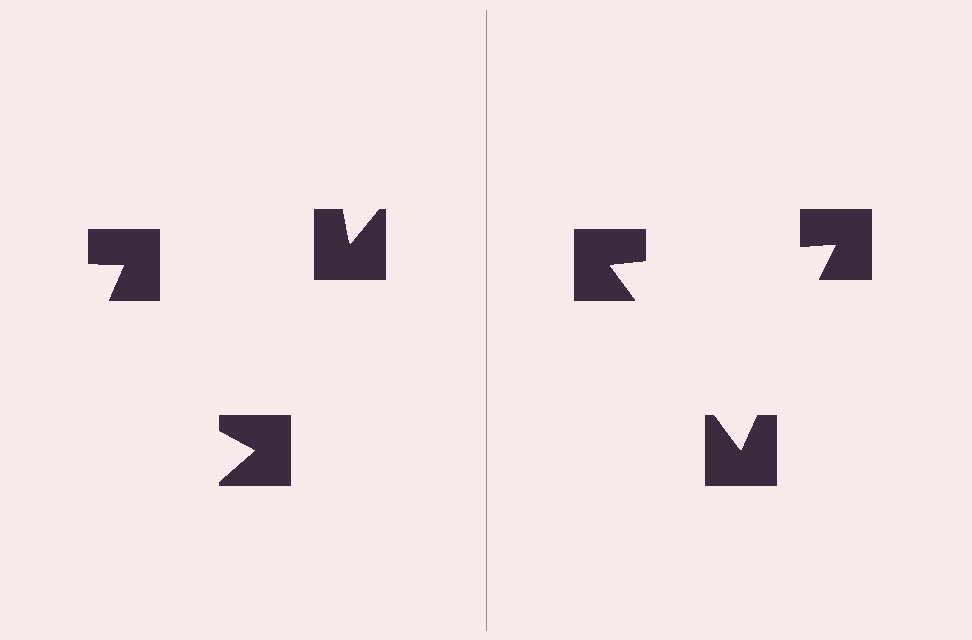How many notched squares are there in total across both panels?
6 — 3 on each side.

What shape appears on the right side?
An illusory triangle.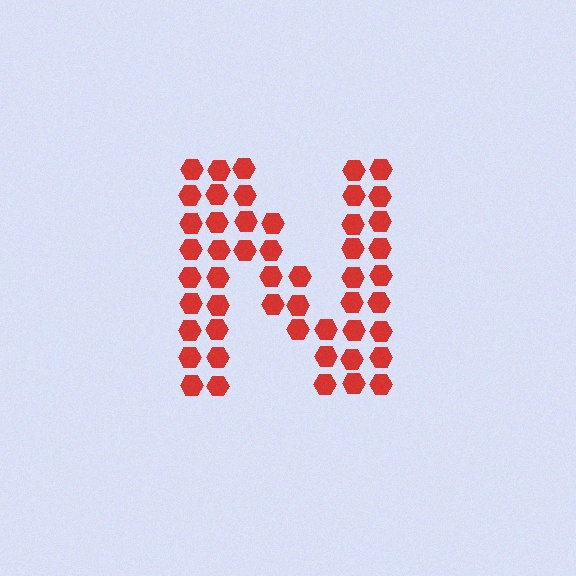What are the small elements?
The small elements are hexagons.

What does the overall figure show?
The overall figure shows the letter N.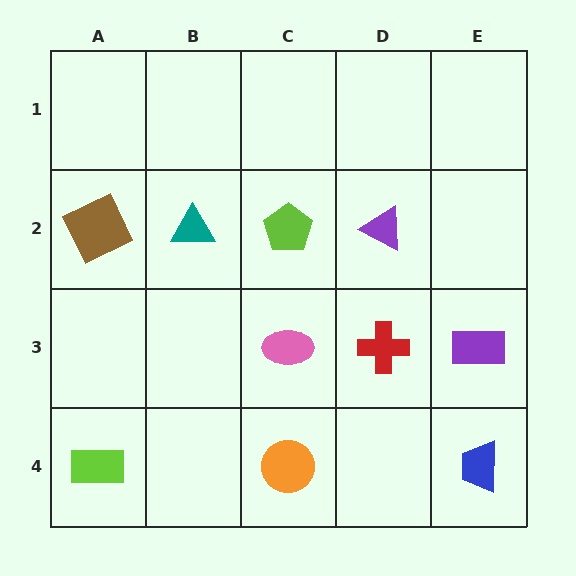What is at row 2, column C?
A lime pentagon.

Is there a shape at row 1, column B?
No, that cell is empty.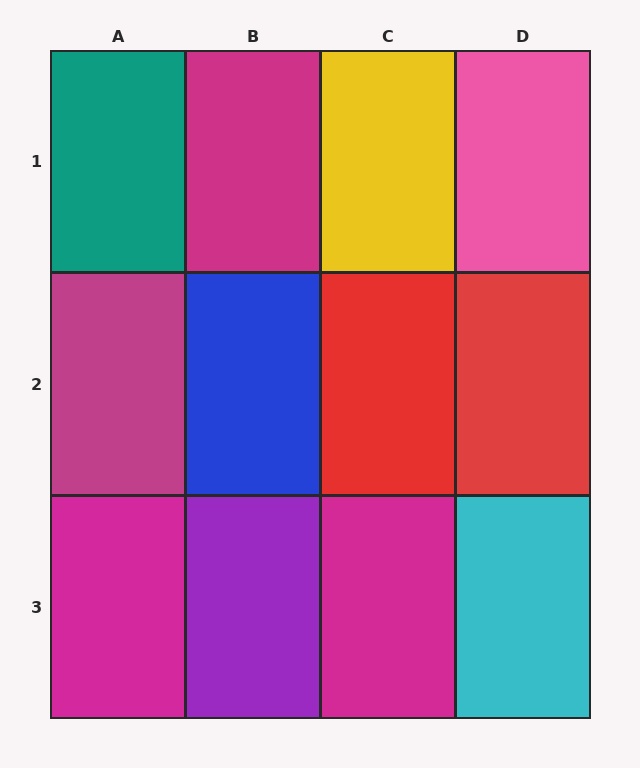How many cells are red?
2 cells are red.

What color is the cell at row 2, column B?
Blue.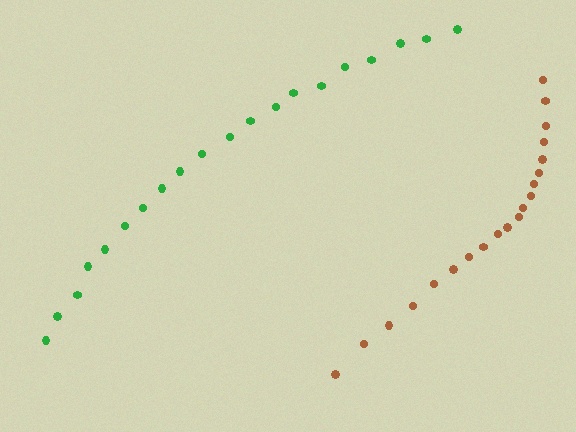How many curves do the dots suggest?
There are 2 distinct paths.